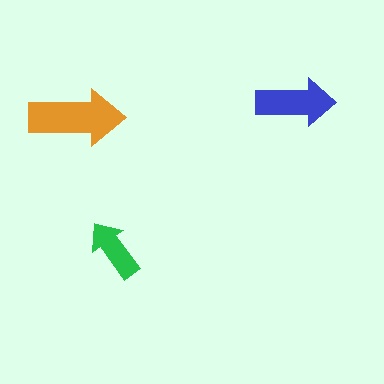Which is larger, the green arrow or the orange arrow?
The orange one.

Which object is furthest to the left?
The orange arrow is leftmost.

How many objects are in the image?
There are 3 objects in the image.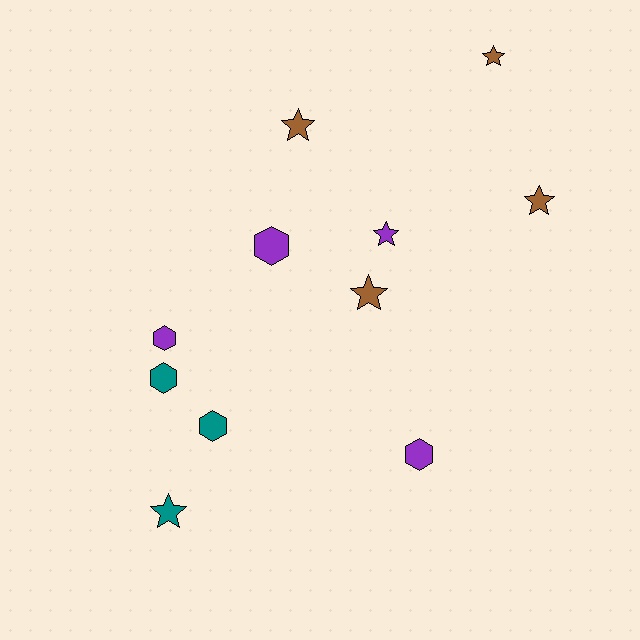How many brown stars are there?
There are 4 brown stars.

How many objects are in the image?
There are 11 objects.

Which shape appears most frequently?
Star, with 6 objects.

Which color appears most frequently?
Brown, with 4 objects.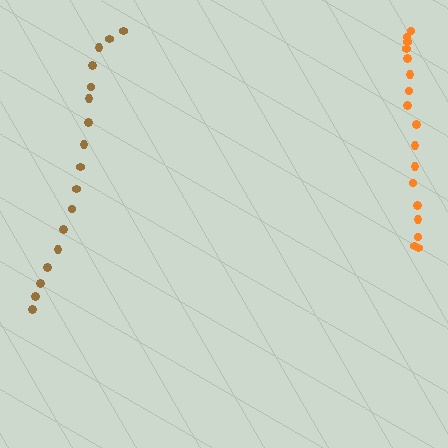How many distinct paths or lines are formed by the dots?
There are 2 distinct paths.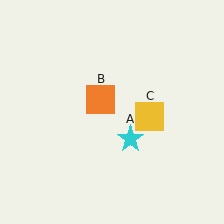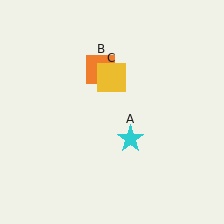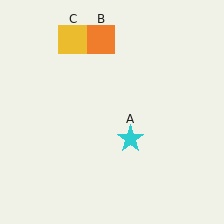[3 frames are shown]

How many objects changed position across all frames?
2 objects changed position: orange square (object B), yellow square (object C).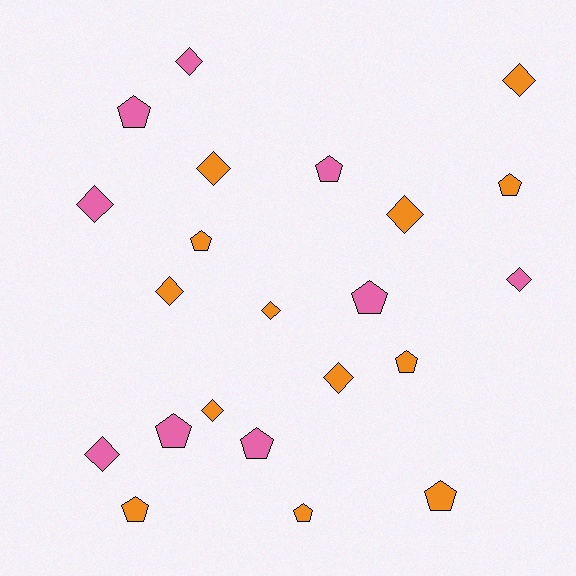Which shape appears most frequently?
Diamond, with 11 objects.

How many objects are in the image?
There are 22 objects.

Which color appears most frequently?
Orange, with 13 objects.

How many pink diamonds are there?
There are 4 pink diamonds.